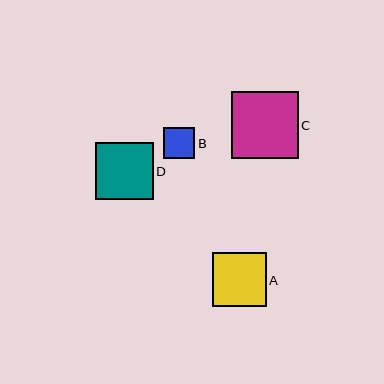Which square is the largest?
Square C is the largest with a size of approximately 67 pixels.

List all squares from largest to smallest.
From largest to smallest: C, D, A, B.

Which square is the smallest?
Square B is the smallest with a size of approximately 31 pixels.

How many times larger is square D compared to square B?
Square D is approximately 1.8 times the size of square B.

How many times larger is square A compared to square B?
Square A is approximately 1.7 times the size of square B.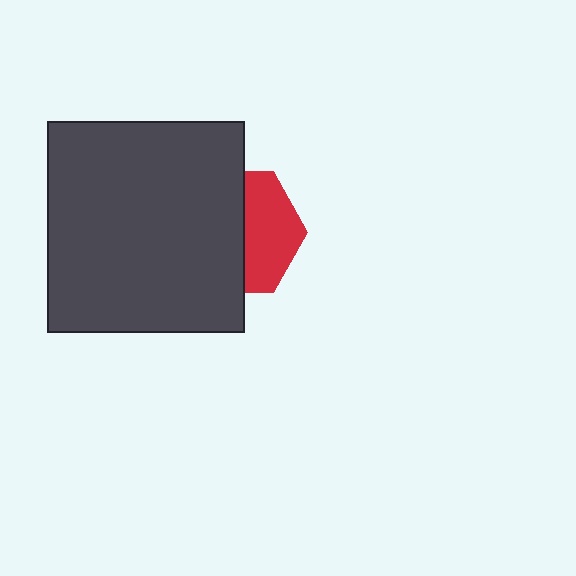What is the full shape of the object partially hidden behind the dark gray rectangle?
The partially hidden object is a red hexagon.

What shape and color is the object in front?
The object in front is a dark gray rectangle.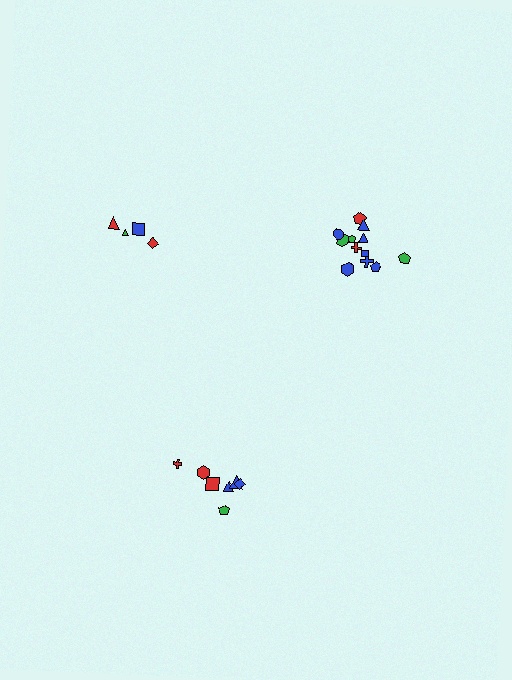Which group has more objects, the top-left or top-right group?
The top-right group.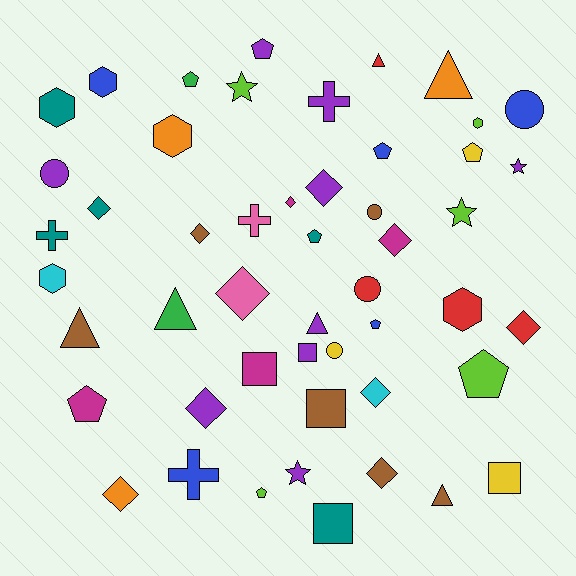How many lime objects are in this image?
There are 5 lime objects.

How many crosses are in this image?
There are 4 crosses.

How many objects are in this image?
There are 50 objects.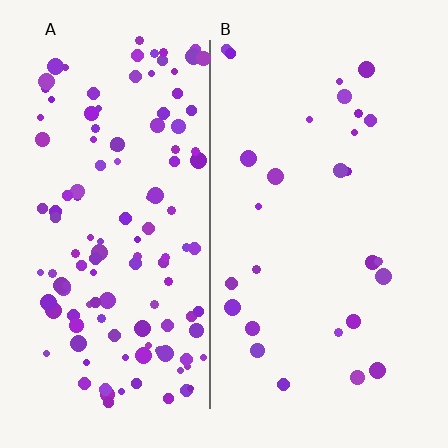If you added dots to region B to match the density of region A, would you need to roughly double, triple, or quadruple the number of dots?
Approximately quadruple.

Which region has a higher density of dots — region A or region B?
A (the left).